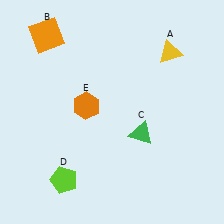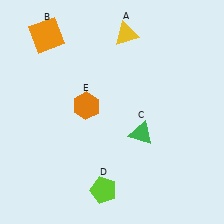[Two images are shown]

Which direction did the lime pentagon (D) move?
The lime pentagon (D) moved right.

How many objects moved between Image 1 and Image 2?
2 objects moved between the two images.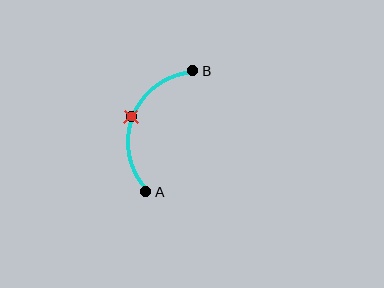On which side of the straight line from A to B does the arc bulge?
The arc bulges to the left of the straight line connecting A and B.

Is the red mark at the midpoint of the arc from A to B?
Yes. The red mark lies on the arc at equal arc-length from both A and B — it is the arc midpoint.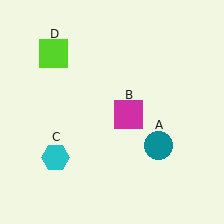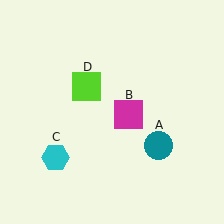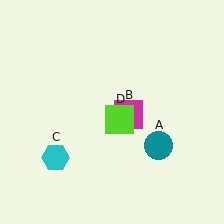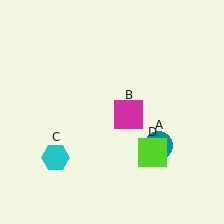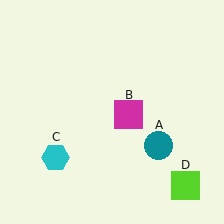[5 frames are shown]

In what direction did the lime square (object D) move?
The lime square (object D) moved down and to the right.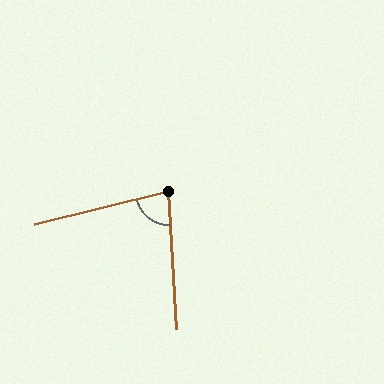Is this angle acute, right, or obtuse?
It is acute.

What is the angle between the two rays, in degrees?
Approximately 79 degrees.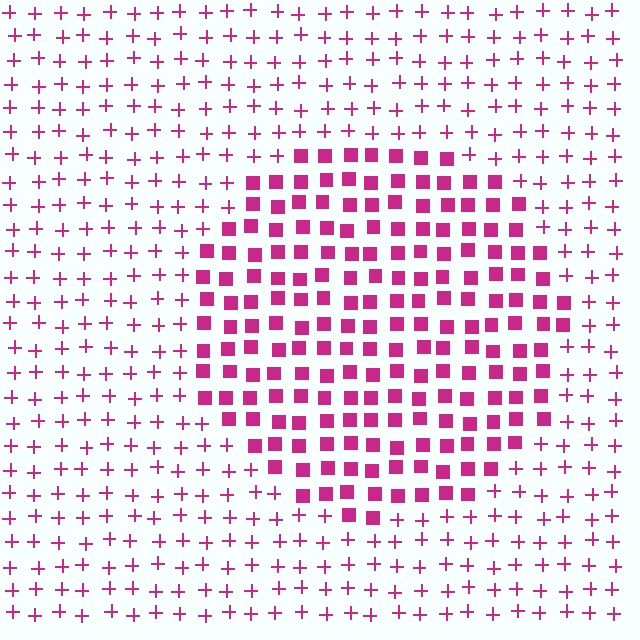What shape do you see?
I see a circle.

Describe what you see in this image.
The image is filled with small magenta elements arranged in a uniform grid. A circle-shaped region contains squares, while the surrounding area contains plus signs. The boundary is defined purely by the change in element shape.